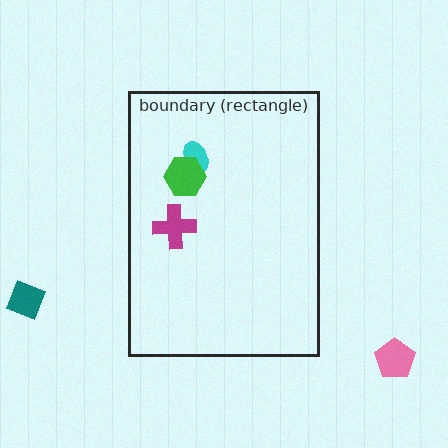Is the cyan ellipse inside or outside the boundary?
Inside.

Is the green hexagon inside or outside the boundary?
Inside.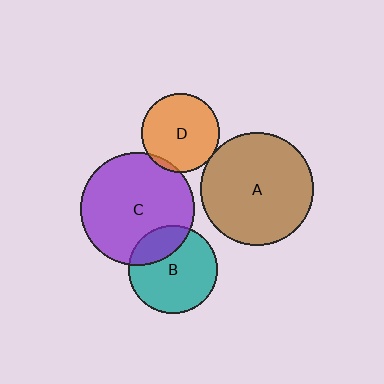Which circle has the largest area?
Circle C (purple).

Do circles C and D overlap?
Yes.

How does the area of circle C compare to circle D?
Approximately 2.1 times.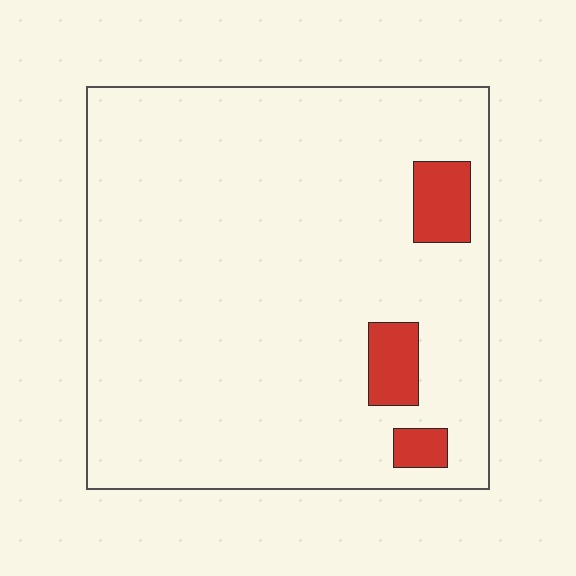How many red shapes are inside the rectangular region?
3.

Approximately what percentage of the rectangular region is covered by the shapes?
Approximately 5%.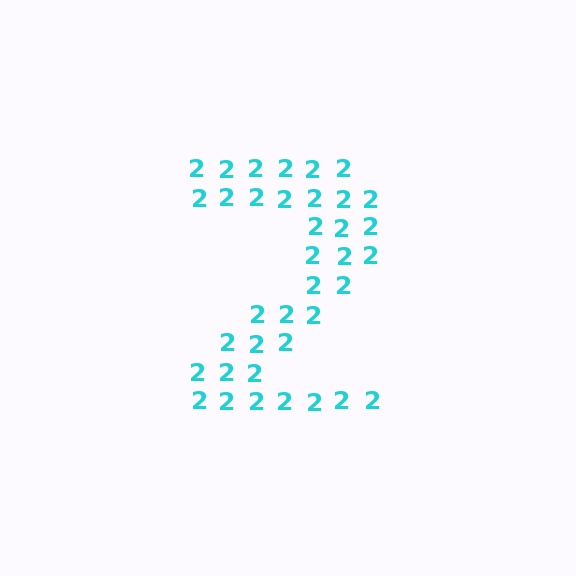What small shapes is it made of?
It is made of small digit 2's.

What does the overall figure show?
The overall figure shows the digit 2.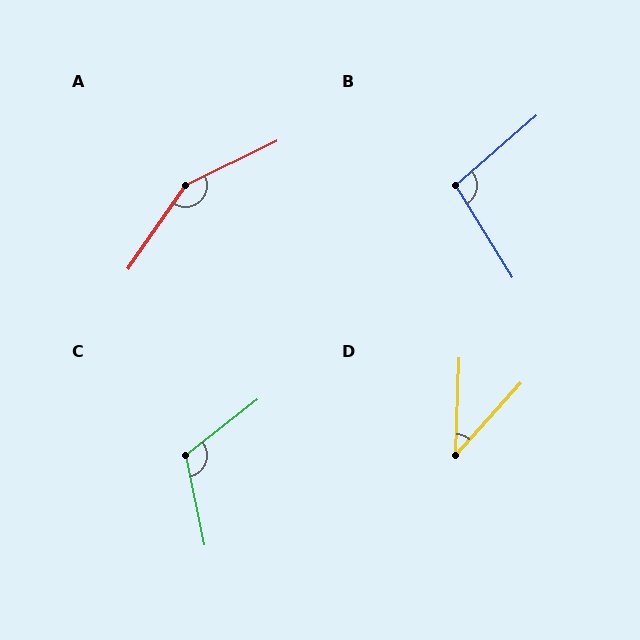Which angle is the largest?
A, at approximately 150 degrees.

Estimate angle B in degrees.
Approximately 99 degrees.